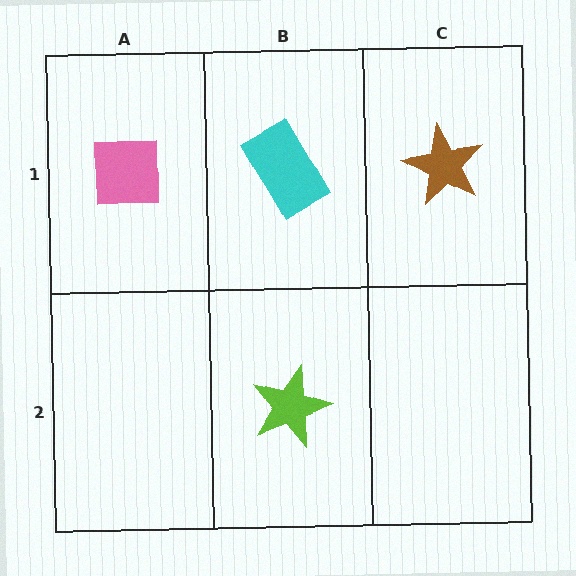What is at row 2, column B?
A lime star.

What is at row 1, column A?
A pink square.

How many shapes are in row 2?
1 shape.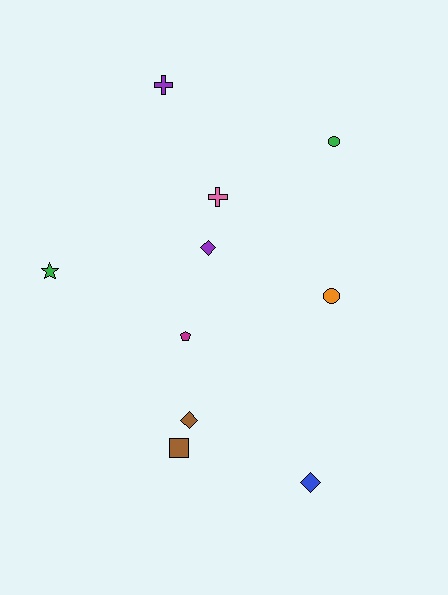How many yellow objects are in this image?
There are no yellow objects.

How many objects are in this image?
There are 10 objects.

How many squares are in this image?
There is 1 square.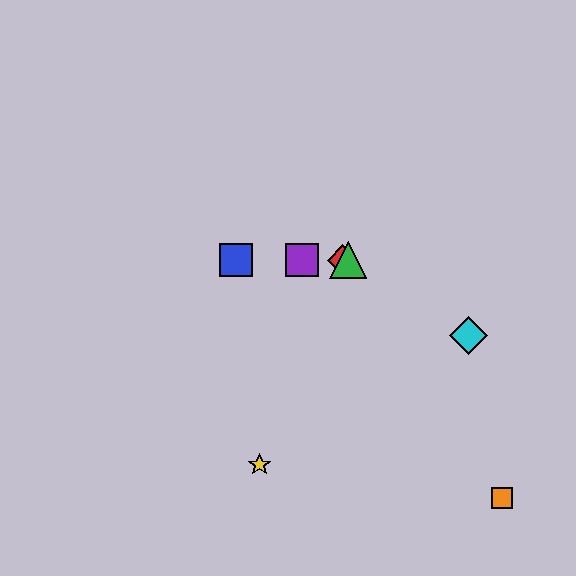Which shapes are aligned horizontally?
The red diamond, the blue square, the green triangle, the purple square are aligned horizontally.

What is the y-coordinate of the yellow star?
The yellow star is at y≈465.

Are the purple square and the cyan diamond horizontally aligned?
No, the purple square is at y≈260 and the cyan diamond is at y≈335.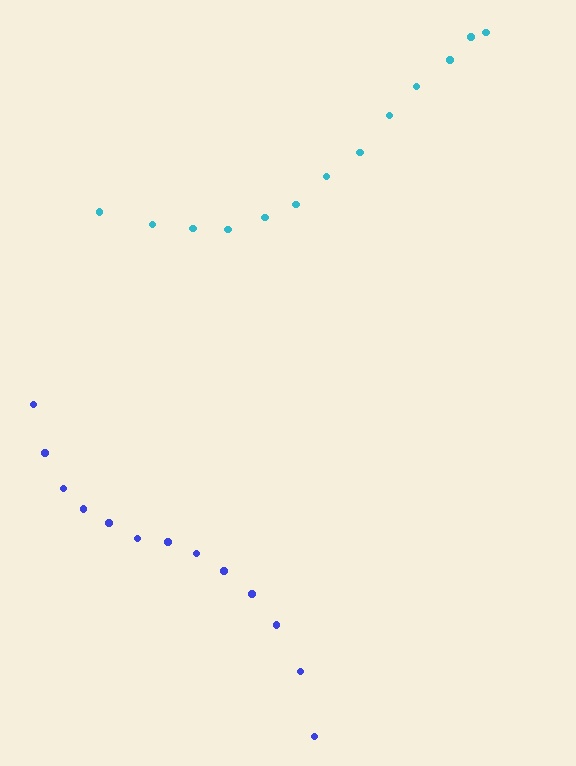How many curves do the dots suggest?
There are 2 distinct paths.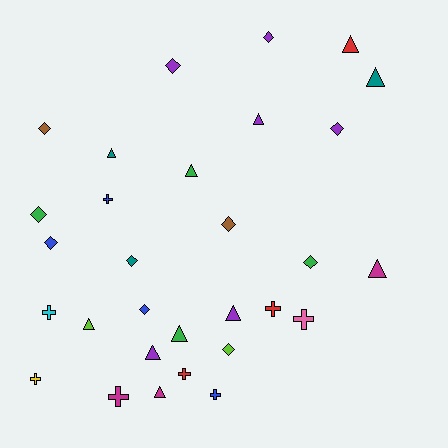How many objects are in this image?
There are 30 objects.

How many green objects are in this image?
There are 4 green objects.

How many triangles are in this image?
There are 11 triangles.